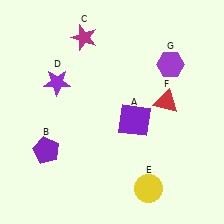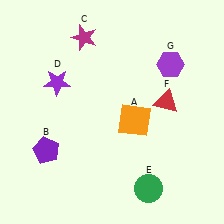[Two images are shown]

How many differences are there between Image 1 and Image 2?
There are 2 differences between the two images.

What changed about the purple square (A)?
In Image 1, A is purple. In Image 2, it changed to orange.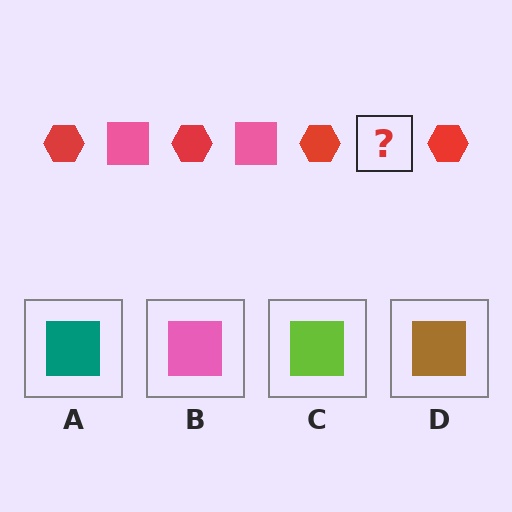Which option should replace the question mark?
Option B.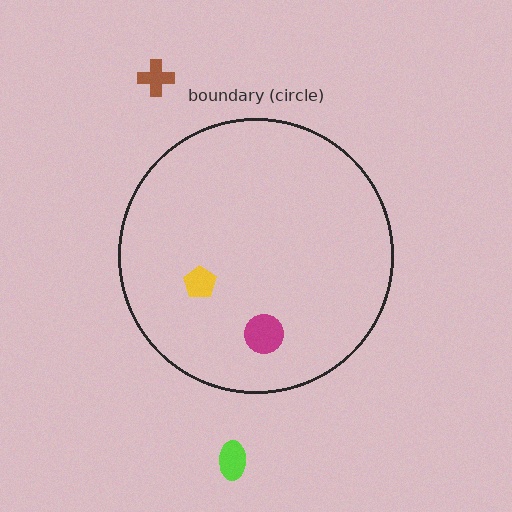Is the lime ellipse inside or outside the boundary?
Outside.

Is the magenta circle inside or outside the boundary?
Inside.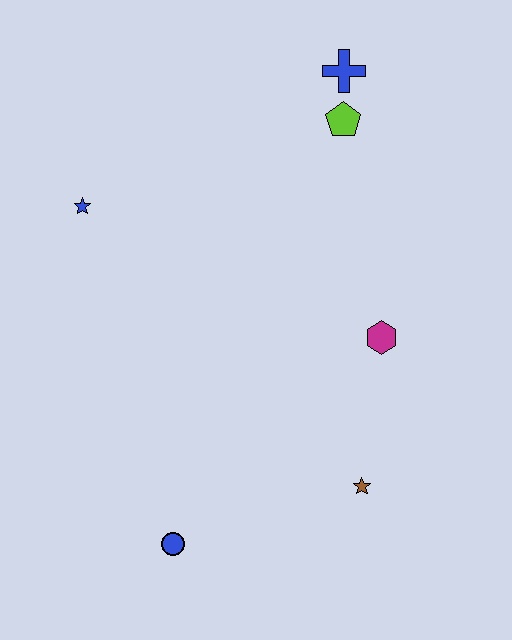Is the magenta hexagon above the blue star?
No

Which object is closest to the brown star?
The magenta hexagon is closest to the brown star.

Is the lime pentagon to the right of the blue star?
Yes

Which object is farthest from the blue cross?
The blue circle is farthest from the blue cross.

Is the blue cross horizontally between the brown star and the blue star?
Yes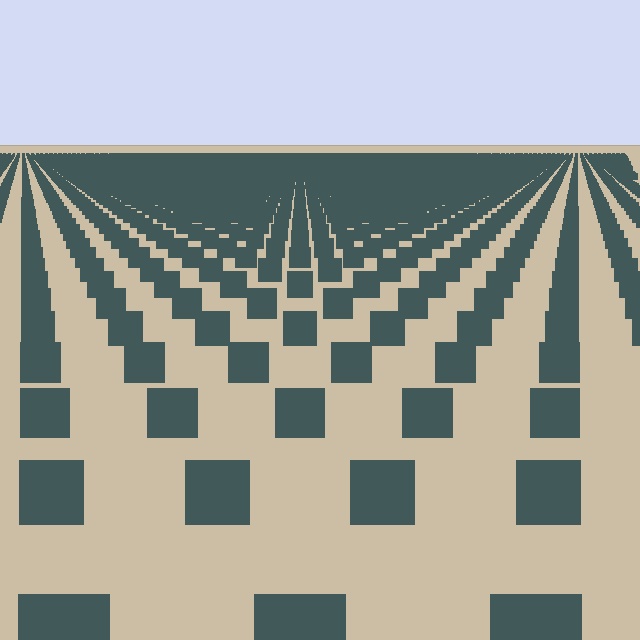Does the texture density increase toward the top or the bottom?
Density increases toward the top.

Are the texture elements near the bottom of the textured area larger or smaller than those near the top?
Larger. Near the bottom, elements are closer to the viewer and appear at a bigger on-screen size.